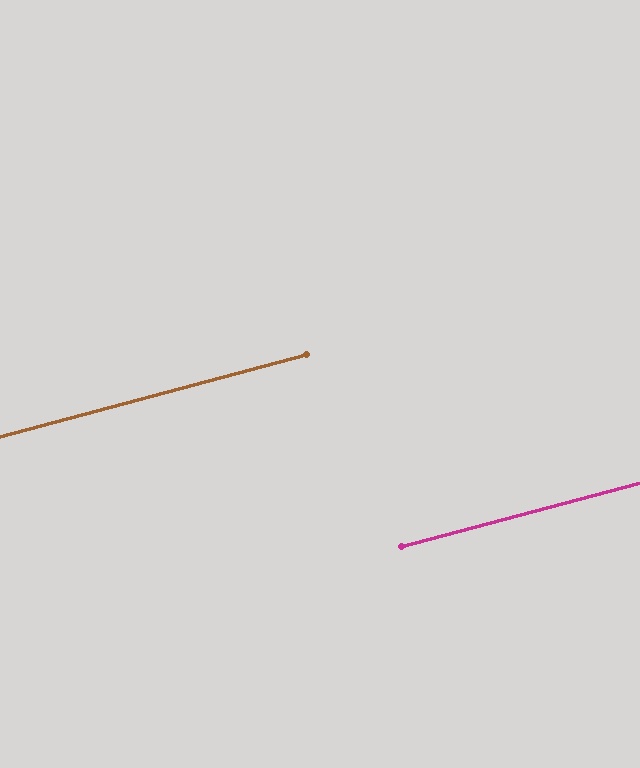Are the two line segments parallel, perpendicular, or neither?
Parallel — their directions differ by only 0.1°.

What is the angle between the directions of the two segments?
Approximately 0 degrees.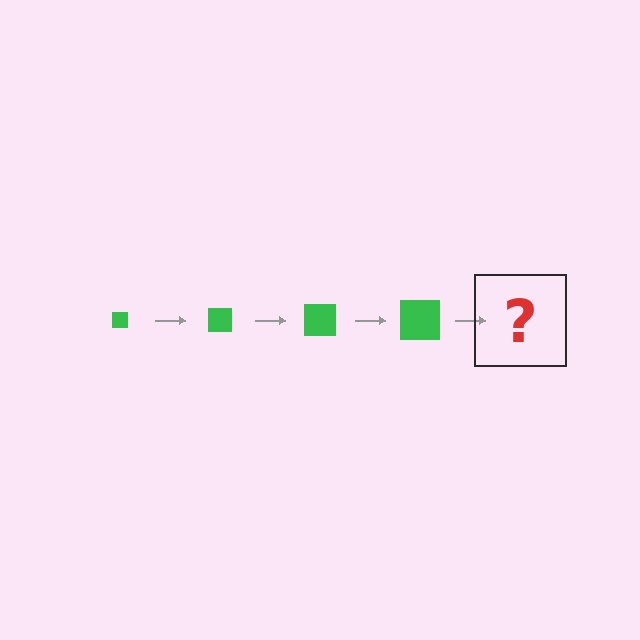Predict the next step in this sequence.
The next step is a green square, larger than the previous one.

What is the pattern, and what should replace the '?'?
The pattern is that the square gets progressively larger each step. The '?' should be a green square, larger than the previous one.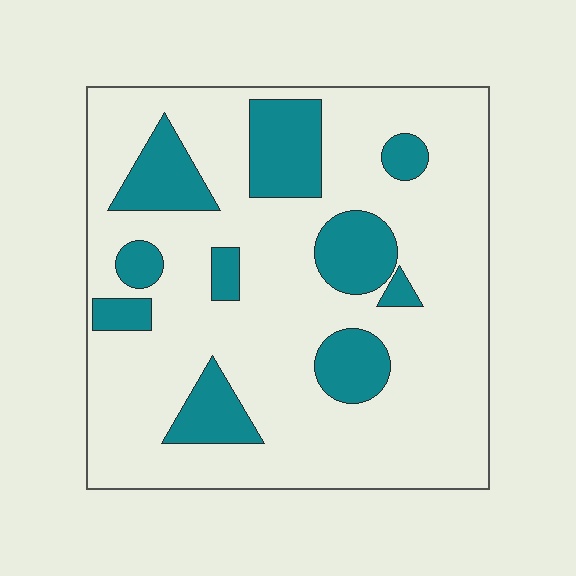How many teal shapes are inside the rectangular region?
10.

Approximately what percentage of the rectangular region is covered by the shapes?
Approximately 20%.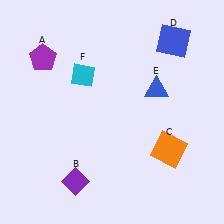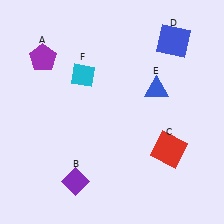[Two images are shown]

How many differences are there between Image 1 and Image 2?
There is 1 difference between the two images.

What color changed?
The square (C) changed from orange in Image 1 to red in Image 2.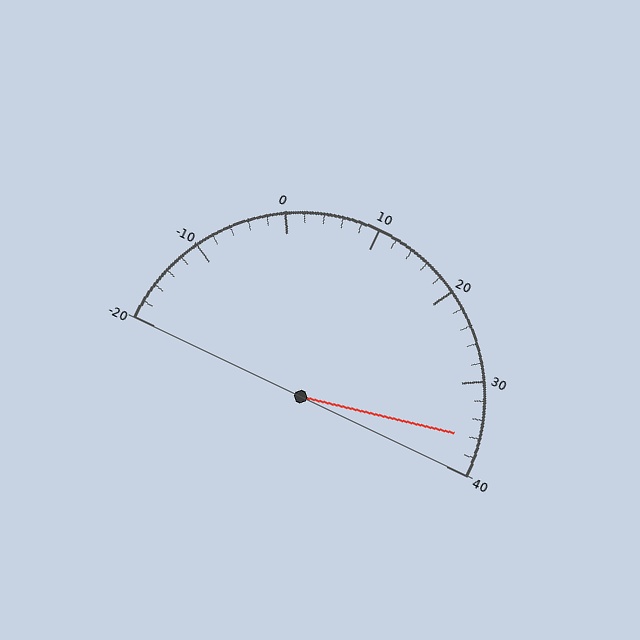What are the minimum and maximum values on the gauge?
The gauge ranges from -20 to 40.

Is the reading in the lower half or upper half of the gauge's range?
The reading is in the upper half of the range (-20 to 40).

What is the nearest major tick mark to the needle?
The nearest major tick mark is 40.